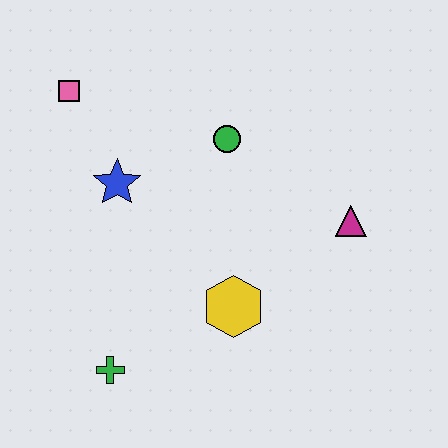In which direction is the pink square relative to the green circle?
The pink square is to the left of the green circle.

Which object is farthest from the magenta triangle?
The pink square is farthest from the magenta triangle.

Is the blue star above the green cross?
Yes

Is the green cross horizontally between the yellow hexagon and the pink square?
Yes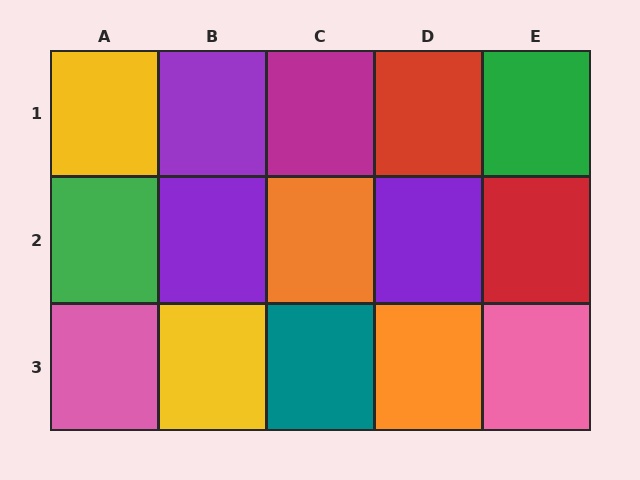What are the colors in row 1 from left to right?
Yellow, purple, magenta, red, green.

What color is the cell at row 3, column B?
Yellow.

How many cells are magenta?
1 cell is magenta.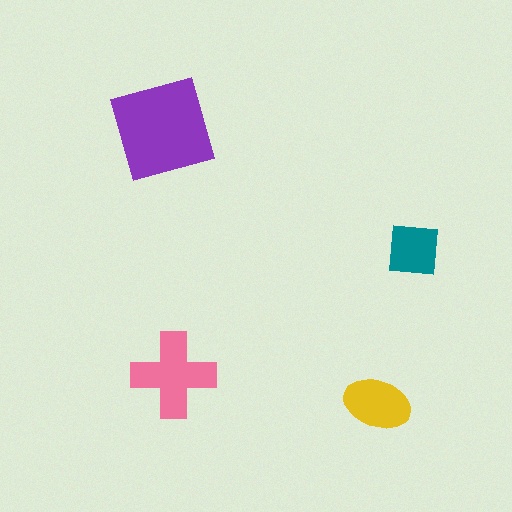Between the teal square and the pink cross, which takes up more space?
The pink cross.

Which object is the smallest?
The teal square.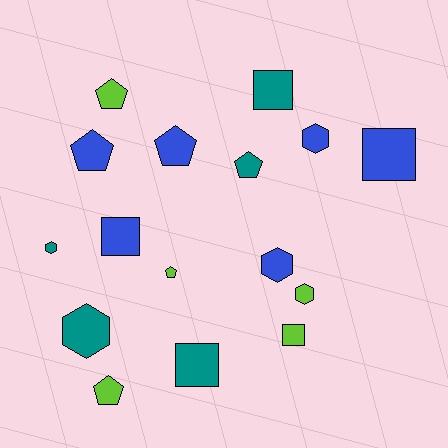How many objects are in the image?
There are 16 objects.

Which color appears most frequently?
Blue, with 6 objects.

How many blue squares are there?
There are 2 blue squares.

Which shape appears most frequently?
Pentagon, with 6 objects.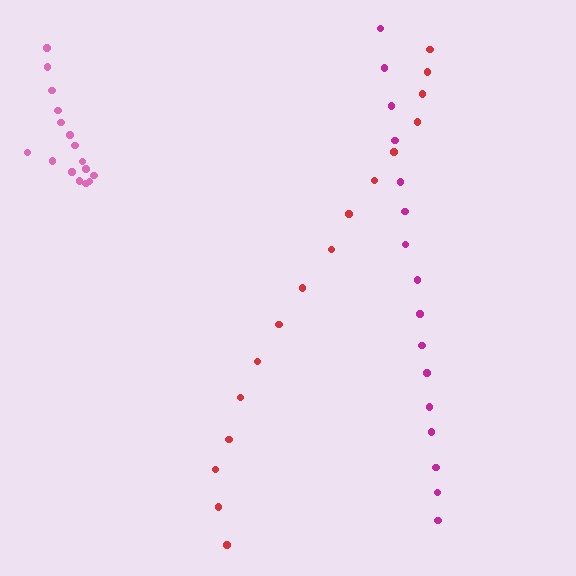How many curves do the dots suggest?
There are 3 distinct paths.